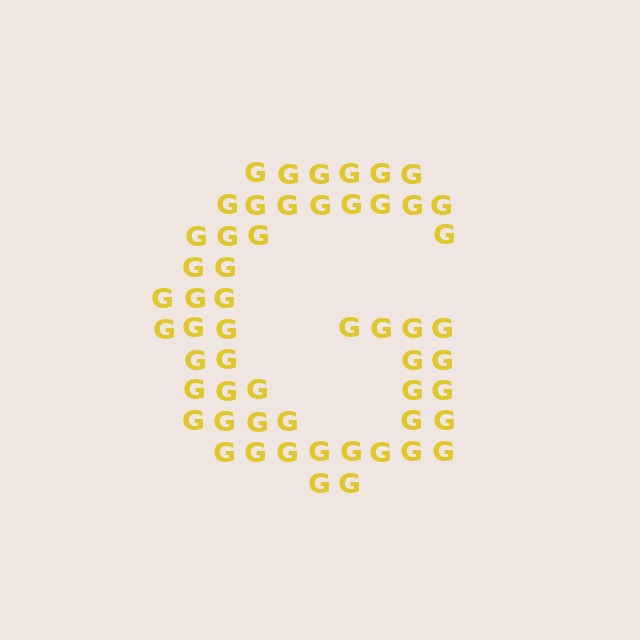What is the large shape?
The large shape is the letter G.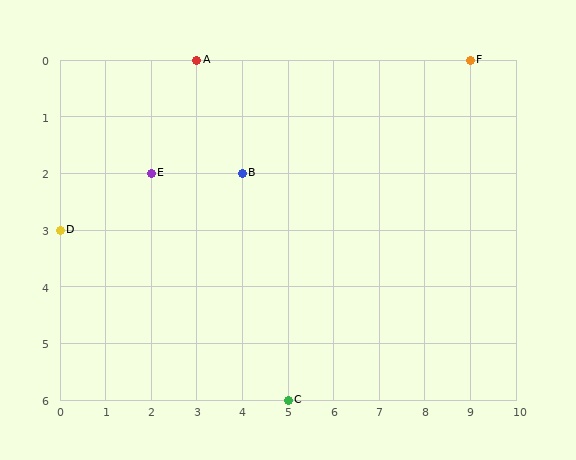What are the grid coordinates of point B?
Point B is at grid coordinates (4, 2).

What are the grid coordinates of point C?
Point C is at grid coordinates (5, 6).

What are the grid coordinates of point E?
Point E is at grid coordinates (2, 2).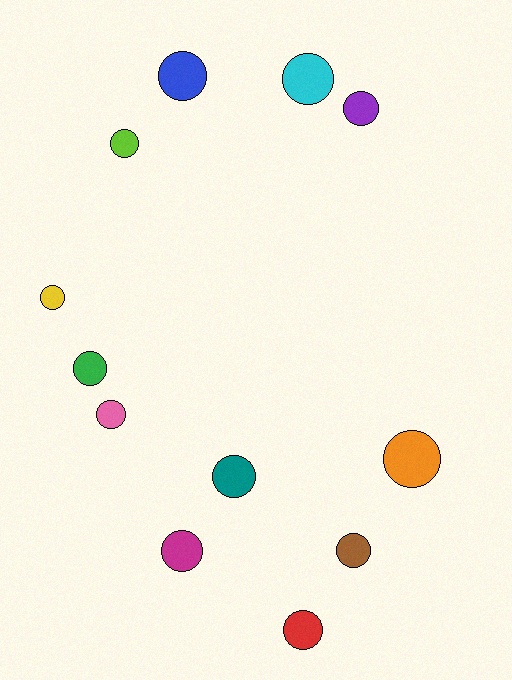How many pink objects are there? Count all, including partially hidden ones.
There is 1 pink object.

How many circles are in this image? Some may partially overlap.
There are 12 circles.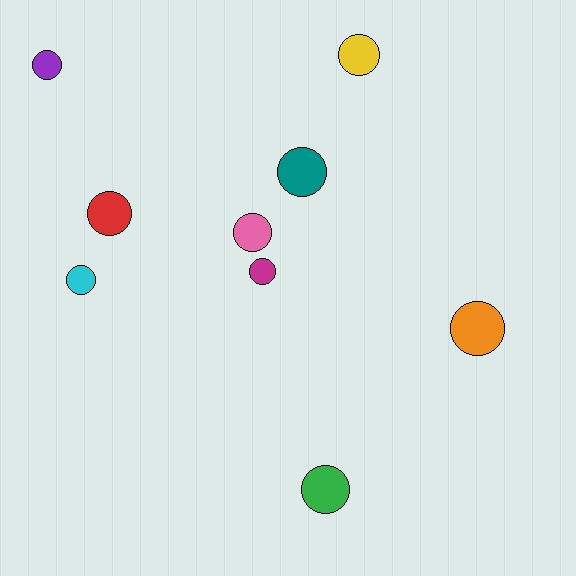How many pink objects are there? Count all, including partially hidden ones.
There is 1 pink object.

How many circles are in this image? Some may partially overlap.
There are 9 circles.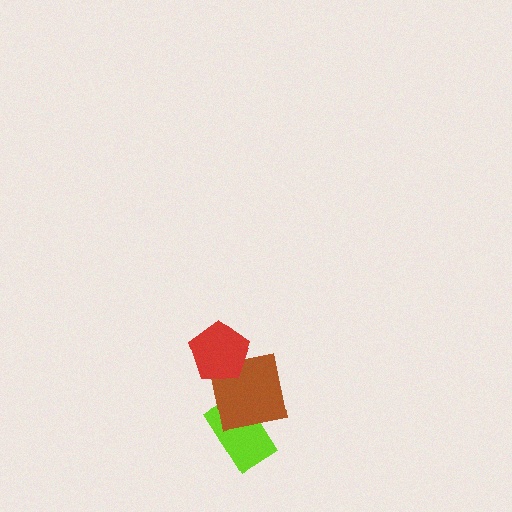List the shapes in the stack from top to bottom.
From top to bottom: the red pentagon, the brown square, the lime rectangle.